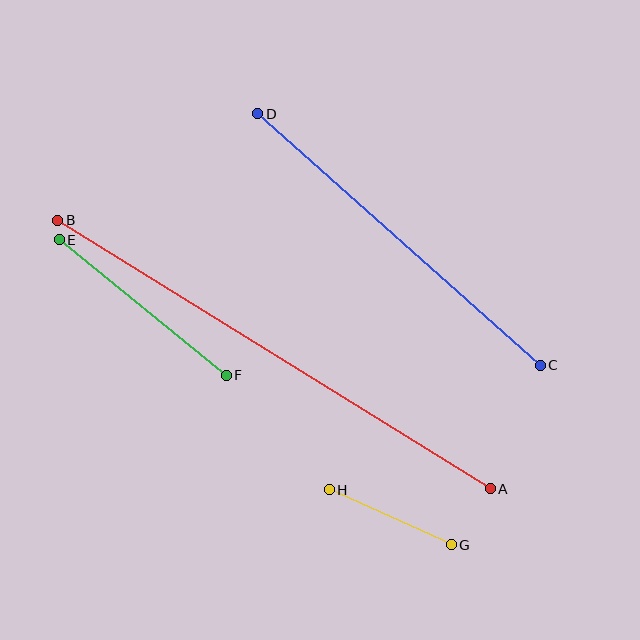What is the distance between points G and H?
The distance is approximately 134 pixels.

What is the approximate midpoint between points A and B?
The midpoint is at approximately (274, 355) pixels.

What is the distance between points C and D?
The distance is approximately 378 pixels.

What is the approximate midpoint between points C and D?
The midpoint is at approximately (399, 240) pixels.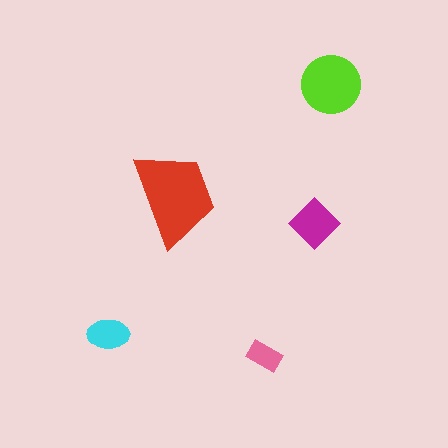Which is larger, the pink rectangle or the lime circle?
The lime circle.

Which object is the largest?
The red trapezoid.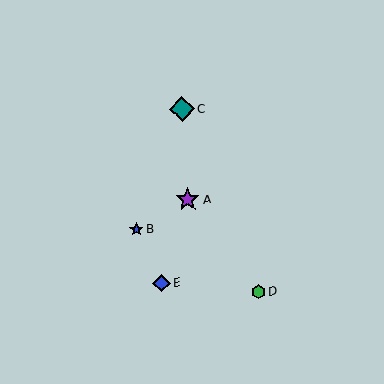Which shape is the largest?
The teal diamond (labeled C) is the largest.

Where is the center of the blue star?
The center of the blue star is at (136, 229).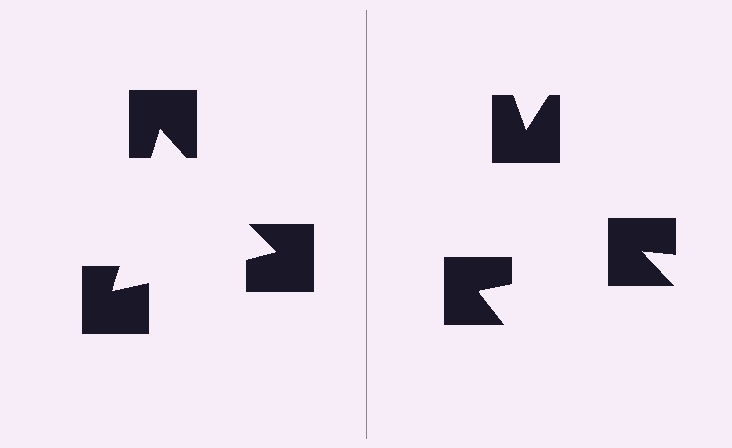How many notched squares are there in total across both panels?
6 — 3 on each side.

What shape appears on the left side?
An illusory triangle.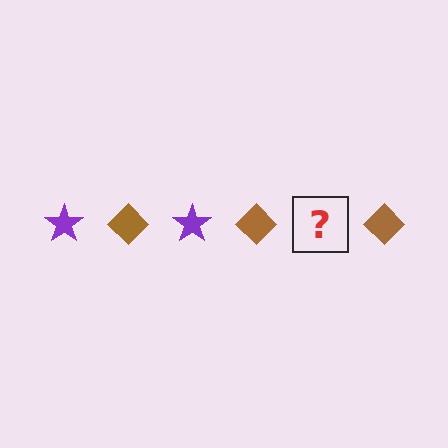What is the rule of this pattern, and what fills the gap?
The rule is that the pattern alternates between purple star and brown diamond. The gap should be filled with a purple star.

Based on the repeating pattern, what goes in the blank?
The blank should be a purple star.